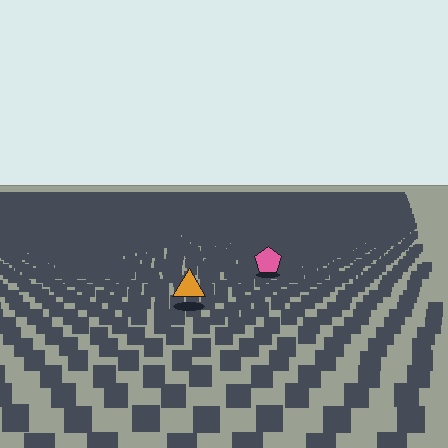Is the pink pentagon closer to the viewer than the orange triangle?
No. The orange triangle is closer — you can tell from the texture gradient: the ground texture is coarser near it.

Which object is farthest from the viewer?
The pink pentagon is farthest from the viewer. It appears smaller and the ground texture around it is denser.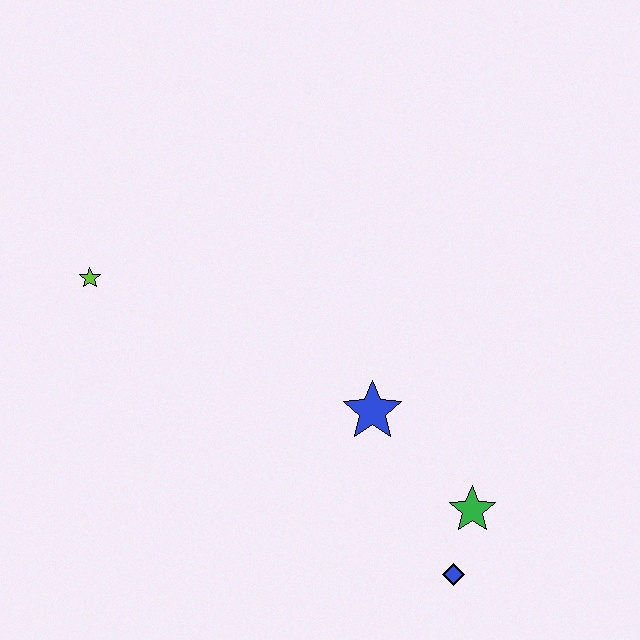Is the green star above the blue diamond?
Yes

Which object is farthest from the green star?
The lime star is farthest from the green star.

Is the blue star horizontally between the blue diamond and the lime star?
Yes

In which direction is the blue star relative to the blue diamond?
The blue star is above the blue diamond.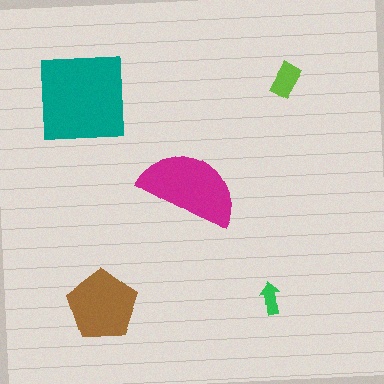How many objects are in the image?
There are 5 objects in the image.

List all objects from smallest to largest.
The green arrow, the lime rectangle, the brown pentagon, the magenta semicircle, the teal square.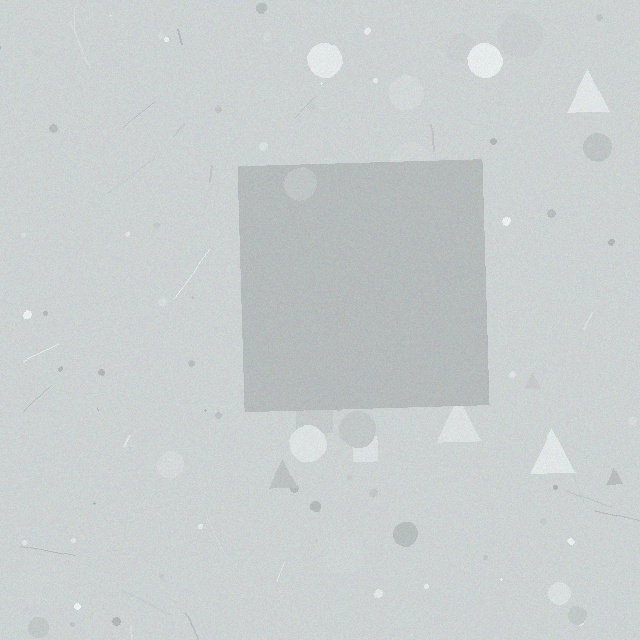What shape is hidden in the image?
A square is hidden in the image.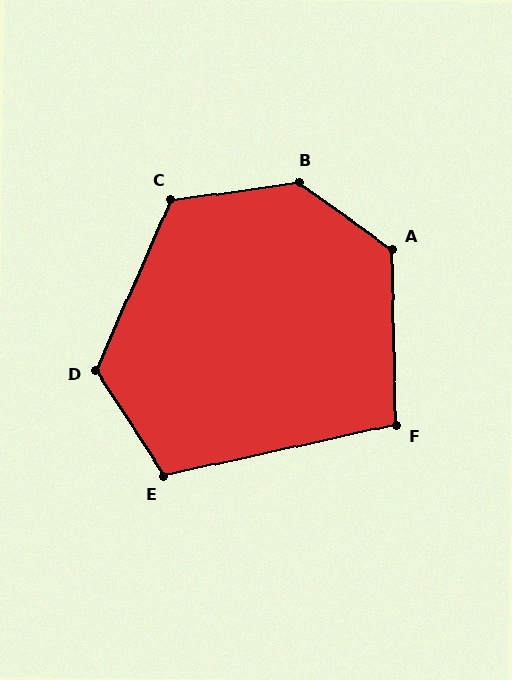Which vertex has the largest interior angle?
B, at approximately 136 degrees.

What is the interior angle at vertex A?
Approximately 127 degrees (obtuse).